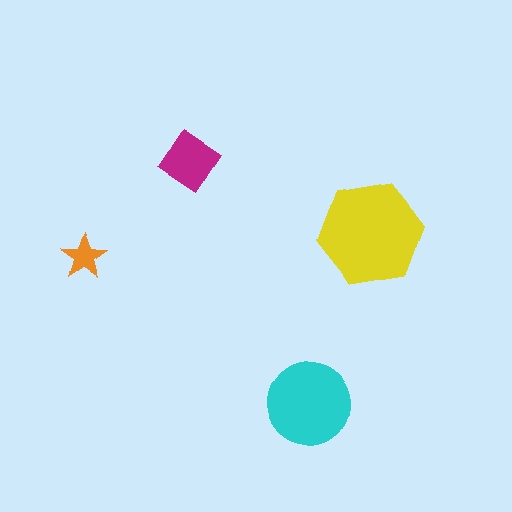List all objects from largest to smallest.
The yellow hexagon, the cyan circle, the magenta diamond, the orange star.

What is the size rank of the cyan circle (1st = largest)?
2nd.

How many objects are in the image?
There are 4 objects in the image.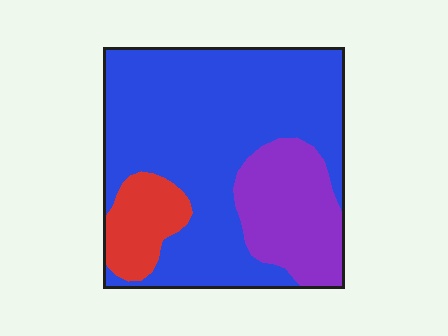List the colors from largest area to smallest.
From largest to smallest: blue, purple, red.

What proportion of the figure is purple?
Purple covers 22% of the figure.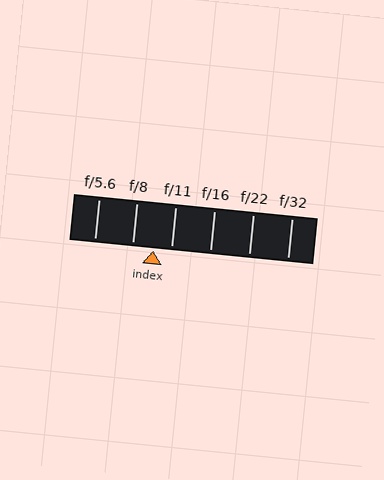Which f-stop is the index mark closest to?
The index mark is closest to f/11.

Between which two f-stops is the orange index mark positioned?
The index mark is between f/8 and f/11.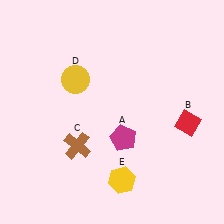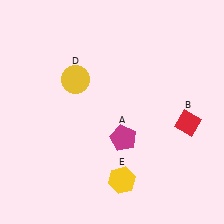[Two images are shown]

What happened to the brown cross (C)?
The brown cross (C) was removed in Image 2. It was in the bottom-left area of Image 1.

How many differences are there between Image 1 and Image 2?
There is 1 difference between the two images.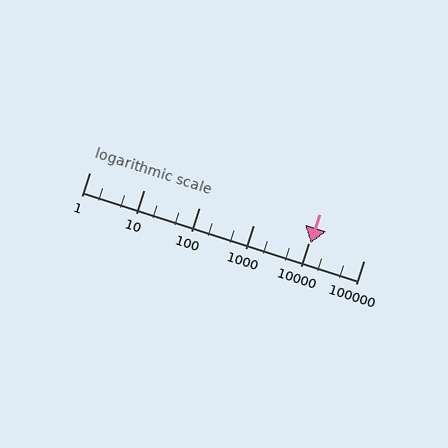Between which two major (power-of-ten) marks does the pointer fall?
The pointer is between 10000 and 100000.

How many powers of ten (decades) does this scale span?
The scale spans 5 decades, from 1 to 100000.